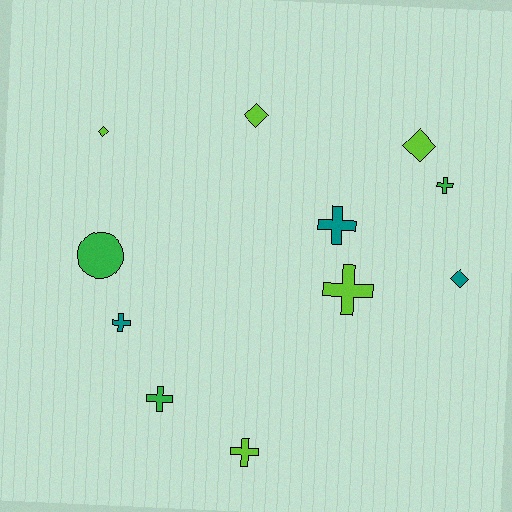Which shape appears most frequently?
Cross, with 6 objects.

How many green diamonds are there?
There are no green diamonds.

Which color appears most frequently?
Lime, with 5 objects.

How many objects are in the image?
There are 11 objects.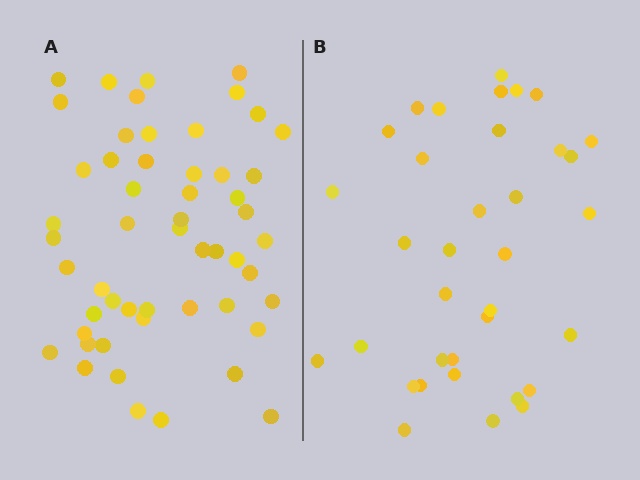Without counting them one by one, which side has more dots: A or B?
Region A (the left region) has more dots.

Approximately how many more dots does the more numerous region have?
Region A has approximately 20 more dots than region B.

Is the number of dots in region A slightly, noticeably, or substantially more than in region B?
Region A has substantially more. The ratio is roughly 1.5 to 1.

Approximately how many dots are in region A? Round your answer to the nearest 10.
About 50 dots. (The exact count is 53, which rounds to 50.)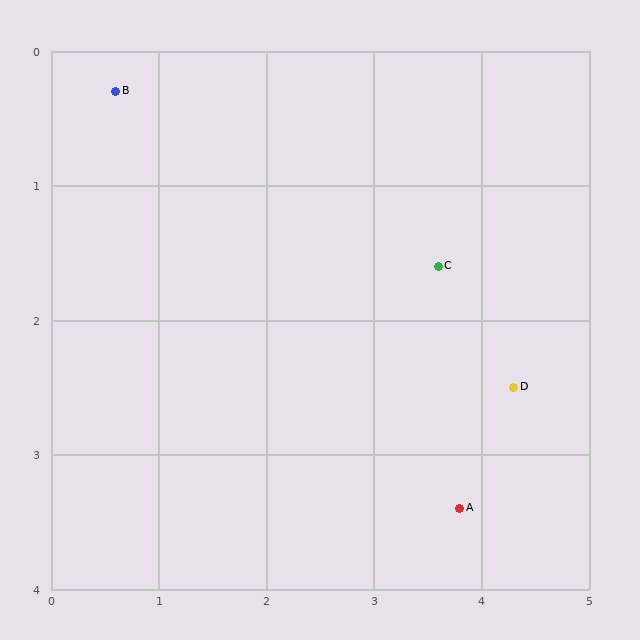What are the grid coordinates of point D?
Point D is at approximately (4.3, 2.5).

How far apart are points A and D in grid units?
Points A and D are about 1.0 grid units apart.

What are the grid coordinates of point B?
Point B is at approximately (0.6, 0.3).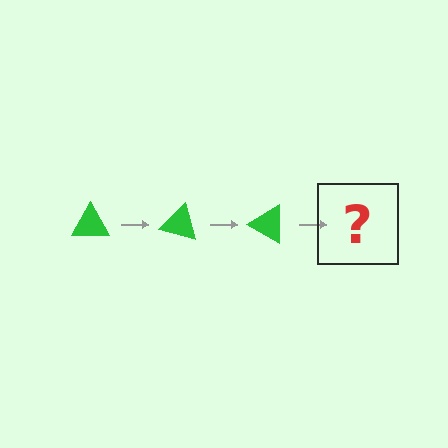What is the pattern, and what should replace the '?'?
The pattern is that the triangle rotates 15 degrees each step. The '?' should be a green triangle rotated 45 degrees.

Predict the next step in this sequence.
The next step is a green triangle rotated 45 degrees.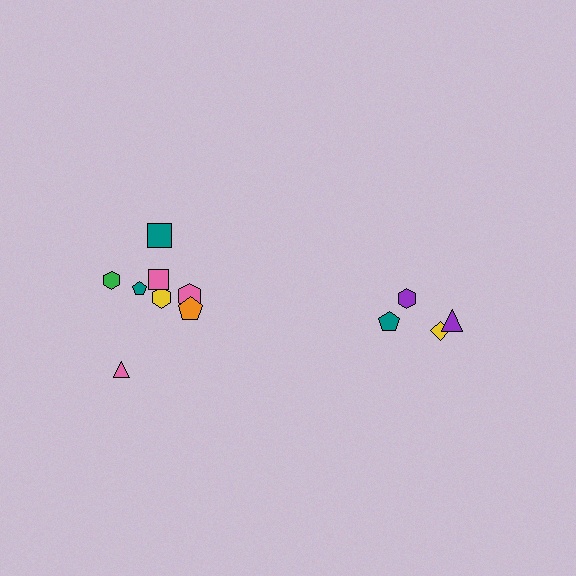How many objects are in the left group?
There are 8 objects.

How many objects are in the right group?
There are 4 objects.